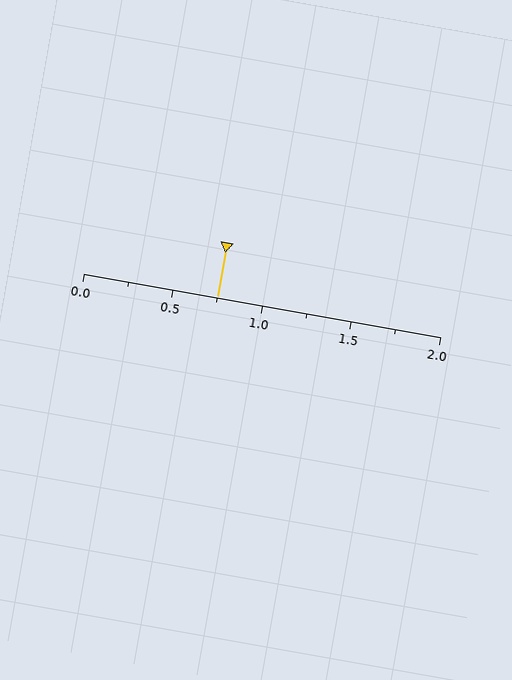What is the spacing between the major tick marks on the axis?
The major ticks are spaced 0.5 apart.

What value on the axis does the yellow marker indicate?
The marker indicates approximately 0.75.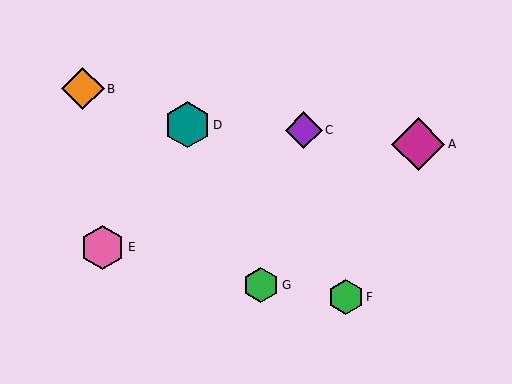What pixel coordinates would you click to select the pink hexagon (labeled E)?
Click at (102, 247) to select the pink hexagon E.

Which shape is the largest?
The magenta diamond (labeled A) is the largest.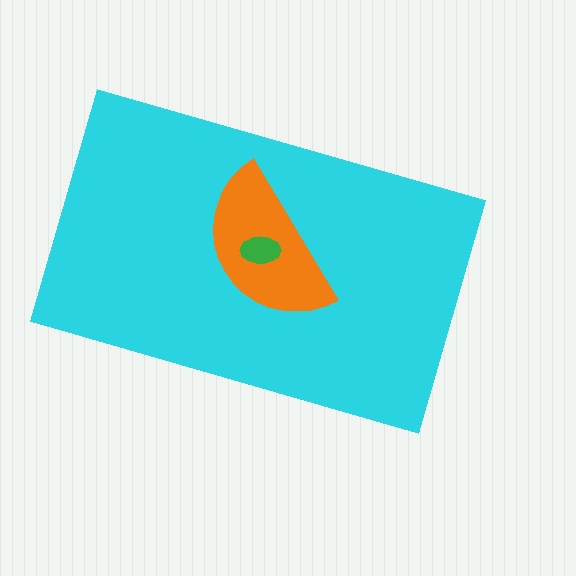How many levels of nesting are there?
3.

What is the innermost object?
The green ellipse.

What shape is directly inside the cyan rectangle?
The orange semicircle.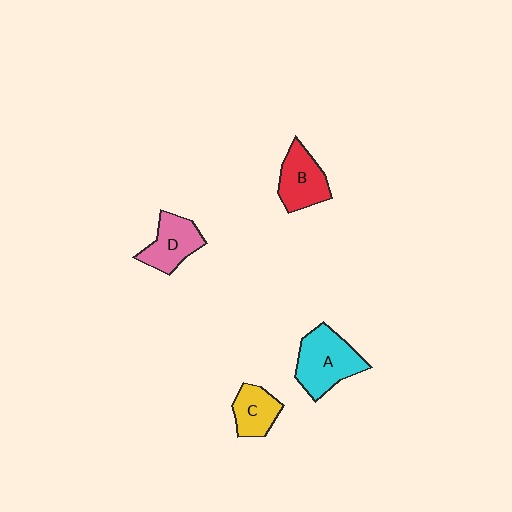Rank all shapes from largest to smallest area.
From largest to smallest: A (cyan), B (red), D (pink), C (yellow).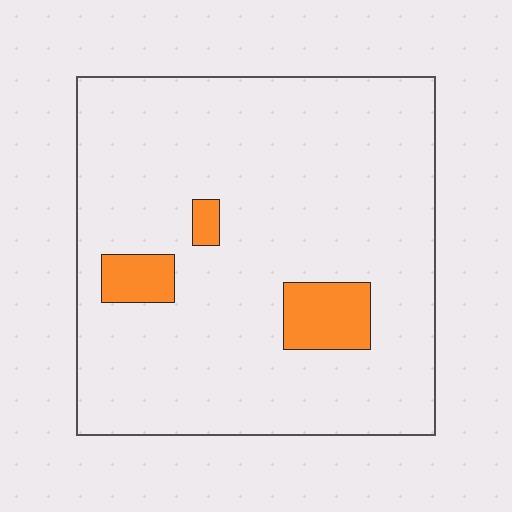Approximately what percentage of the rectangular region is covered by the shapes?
Approximately 10%.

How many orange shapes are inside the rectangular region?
3.